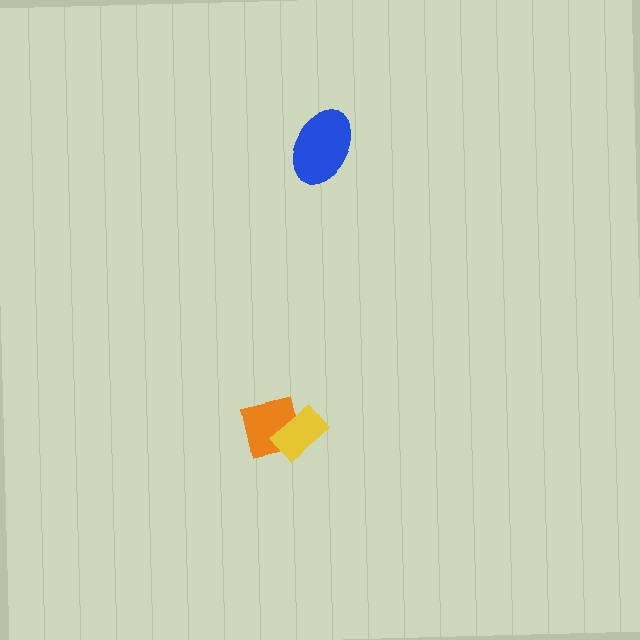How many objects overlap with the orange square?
1 object overlaps with the orange square.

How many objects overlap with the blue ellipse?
0 objects overlap with the blue ellipse.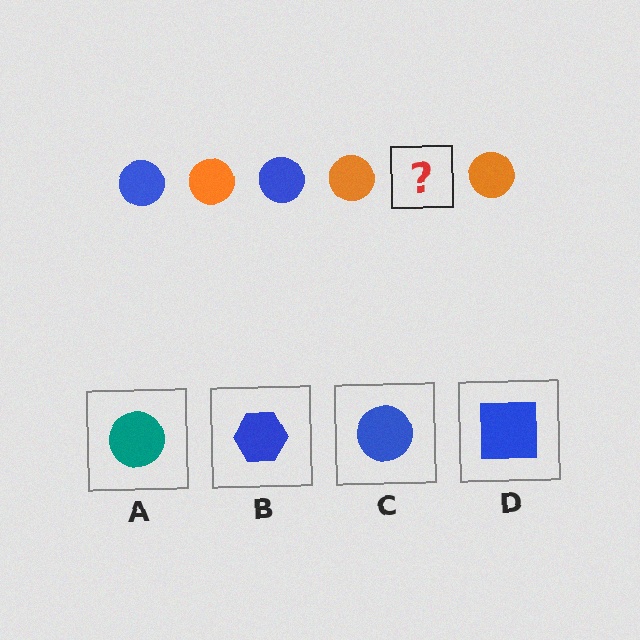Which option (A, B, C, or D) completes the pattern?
C.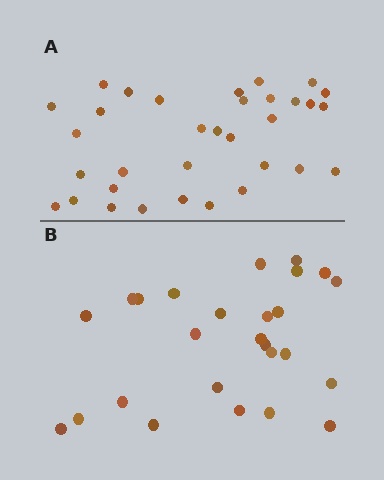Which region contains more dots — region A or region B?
Region A (the top region) has more dots.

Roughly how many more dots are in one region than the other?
Region A has roughly 8 or so more dots than region B.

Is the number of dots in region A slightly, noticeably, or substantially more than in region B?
Region A has noticeably more, but not dramatically so. The ratio is roughly 1.3 to 1.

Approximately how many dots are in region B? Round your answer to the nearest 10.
About 30 dots. (The exact count is 26, which rounds to 30.)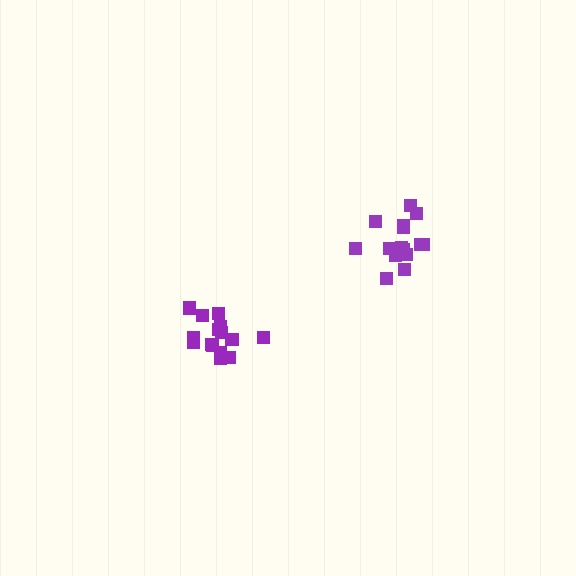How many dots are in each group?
Group 1: 15 dots, Group 2: 15 dots (30 total).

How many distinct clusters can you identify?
There are 2 distinct clusters.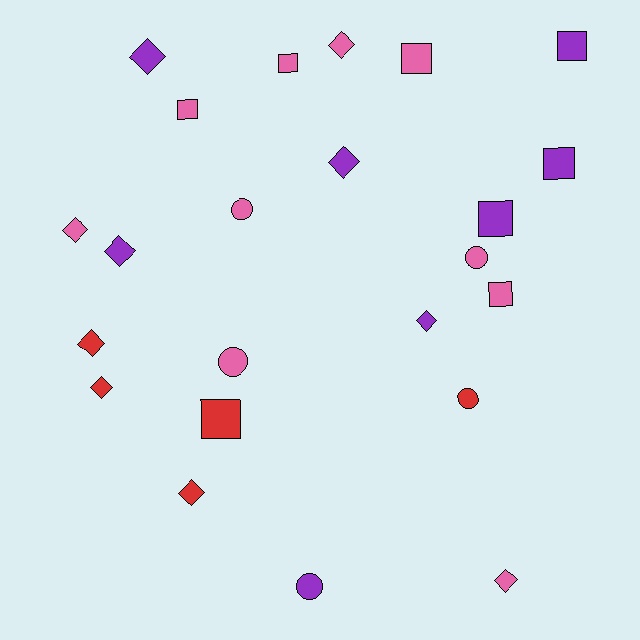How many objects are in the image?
There are 23 objects.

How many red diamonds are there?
There are 3 red diamonds.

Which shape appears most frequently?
Diamond, with 10 objects.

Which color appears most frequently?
Pink, with 10 objects.